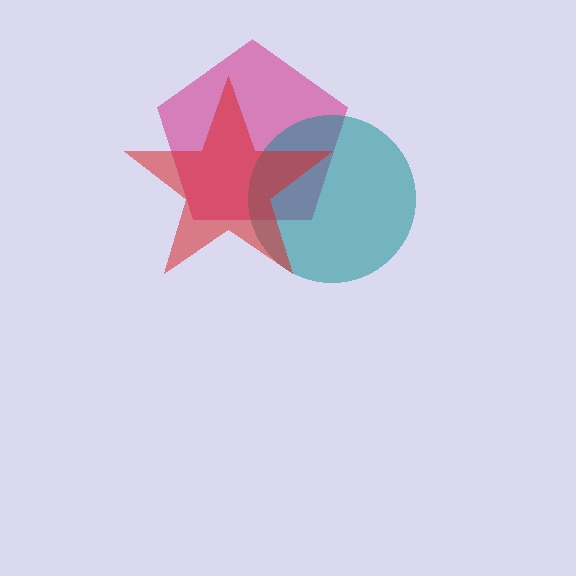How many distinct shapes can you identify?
There are 3 distinct shapes: a magenta pentagon, a teal circle, a red star.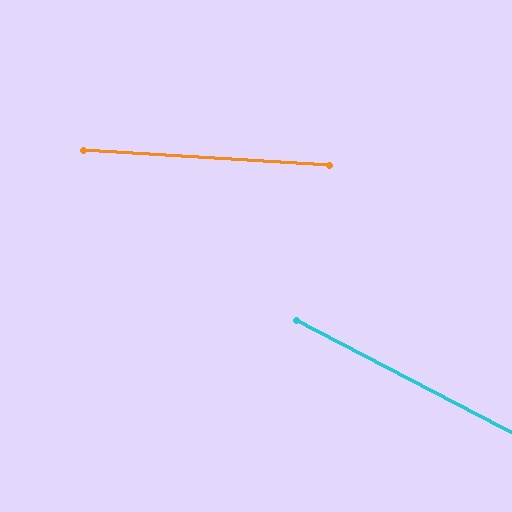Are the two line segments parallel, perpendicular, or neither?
Neither parallel nor perpendicular — they differ by about 24°.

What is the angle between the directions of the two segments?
Approximately 24 degrees.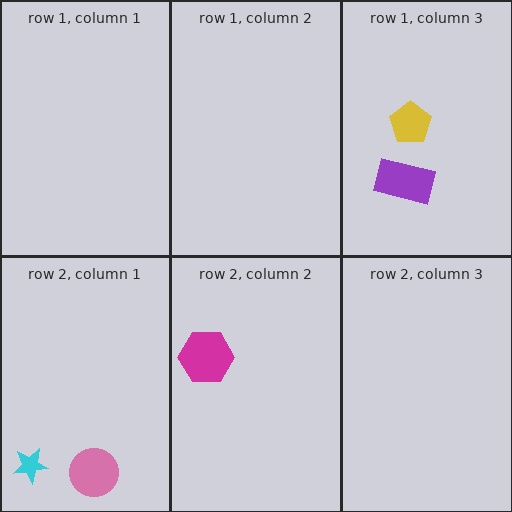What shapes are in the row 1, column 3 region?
The yellow pentagon, the purple rectangle.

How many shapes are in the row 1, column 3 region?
2.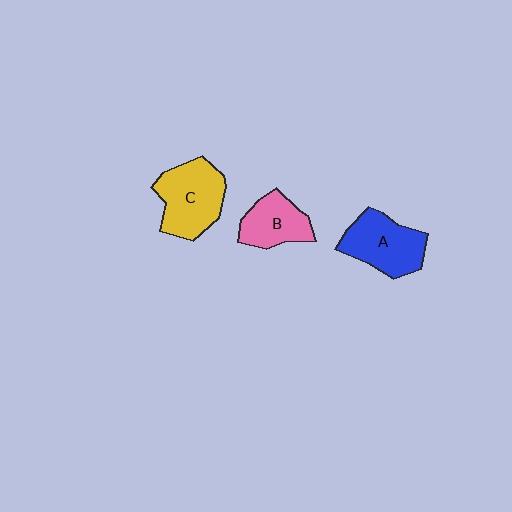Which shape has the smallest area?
Shape B (pink).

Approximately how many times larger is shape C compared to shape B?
Approximately 1.4 times.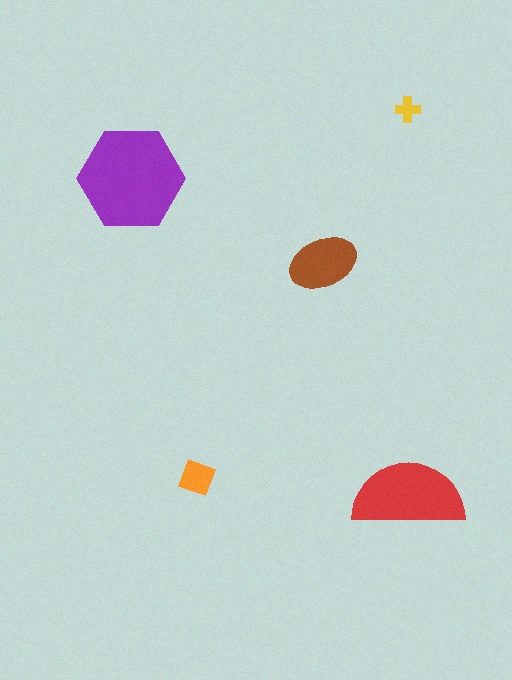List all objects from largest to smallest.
The purple hexagon, the red semicircle, the brown ellipse, the orange square, the yellow cross.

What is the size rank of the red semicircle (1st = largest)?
2nd.